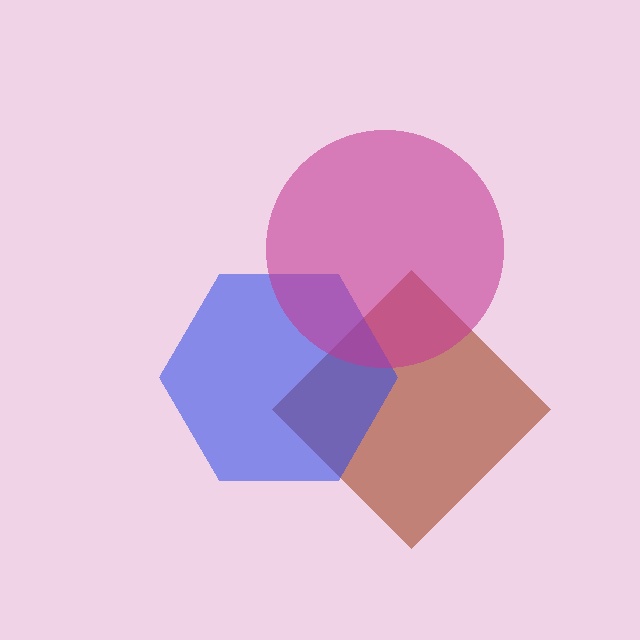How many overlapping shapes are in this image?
There are 3 overlapping shapes in the image.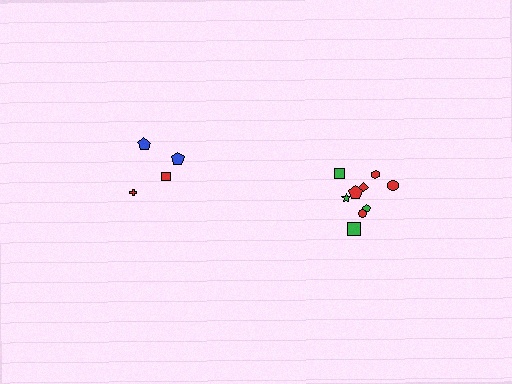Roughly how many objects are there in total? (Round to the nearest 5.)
Roughly 15 objects in total.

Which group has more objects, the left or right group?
The right group.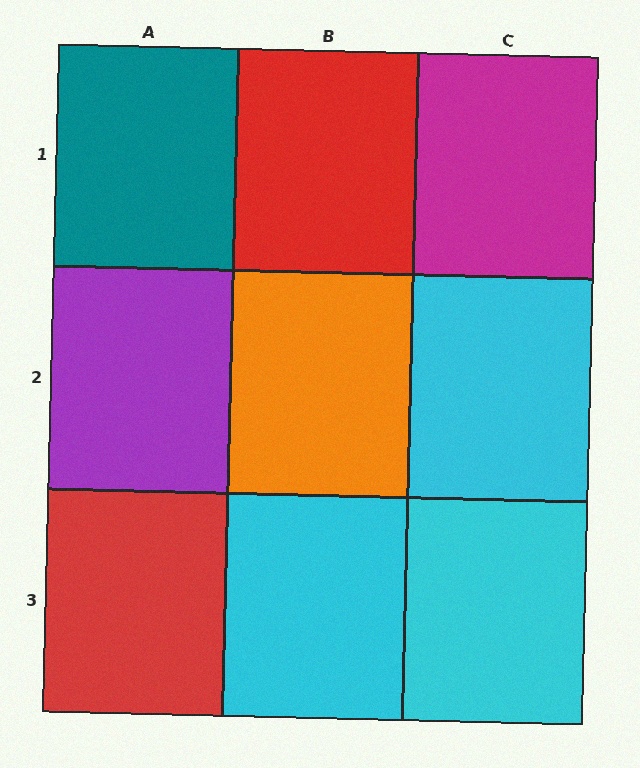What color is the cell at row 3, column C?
Cyan.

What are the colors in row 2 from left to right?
Purple, orange, cyan.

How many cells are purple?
1 cell is purple.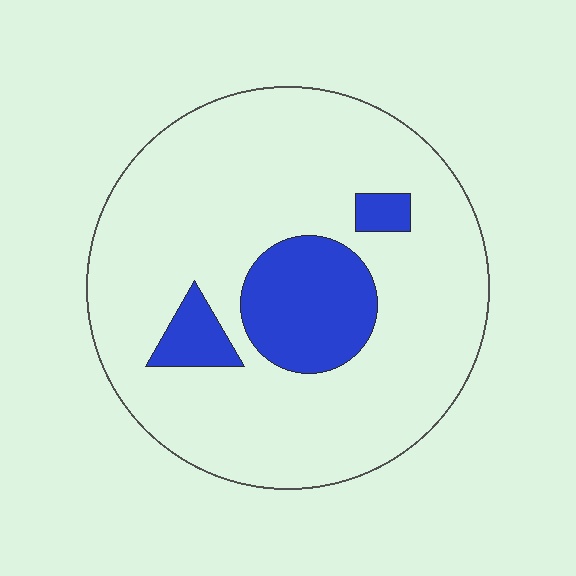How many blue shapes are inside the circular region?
3.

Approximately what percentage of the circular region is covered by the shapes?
Approximately 15%.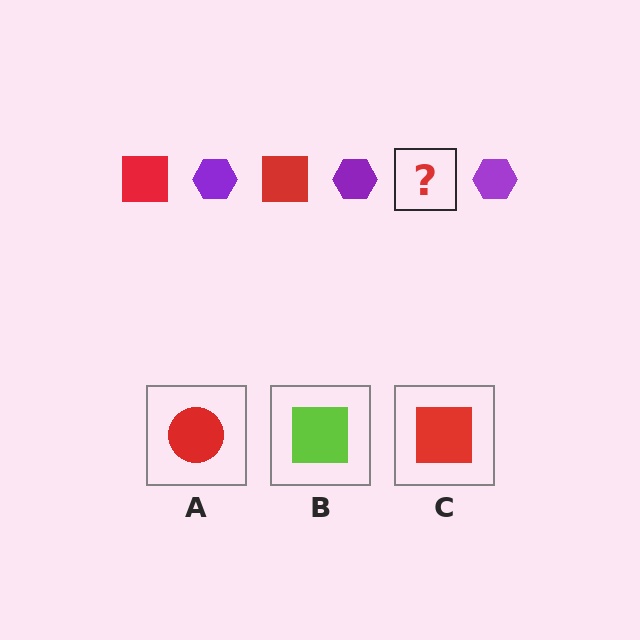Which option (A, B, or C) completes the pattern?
C.